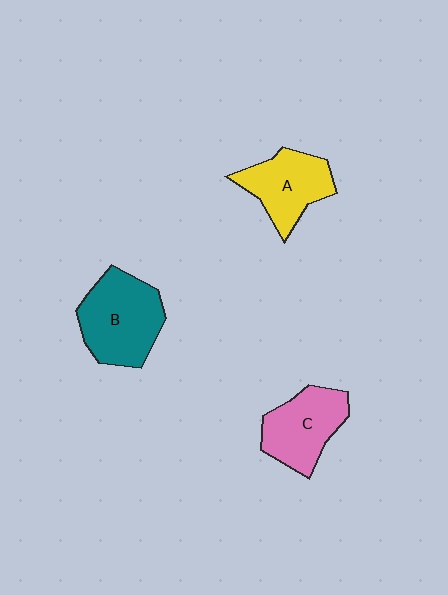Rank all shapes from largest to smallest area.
From largest to smallest: B (teal), C (pink), A (yellow).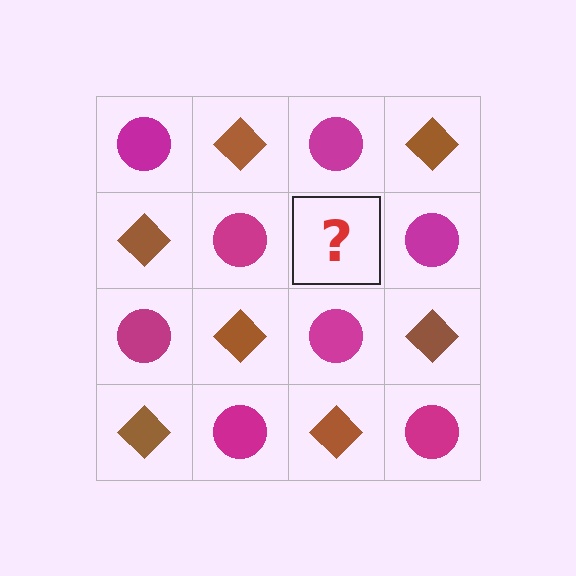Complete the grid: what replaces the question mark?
The question mark should be replaced with a brown diamond.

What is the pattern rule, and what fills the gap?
The rule is that it alternates magenta circle and brown diamond in a checkerboard pattern. The gap should be filled with a brown diamond.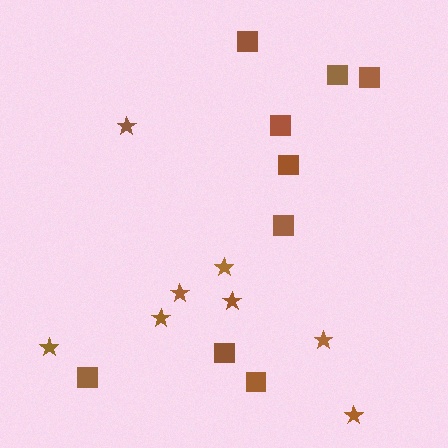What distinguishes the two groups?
There are 2 groups: one group of squares (9) and one group of stars (8).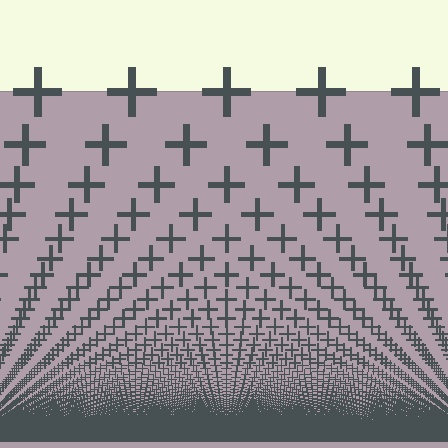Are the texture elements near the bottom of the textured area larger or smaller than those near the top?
Smaller. The gradient is inverted — elements near the bottom are smaller and denser.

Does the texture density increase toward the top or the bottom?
Density increases toward the bottom.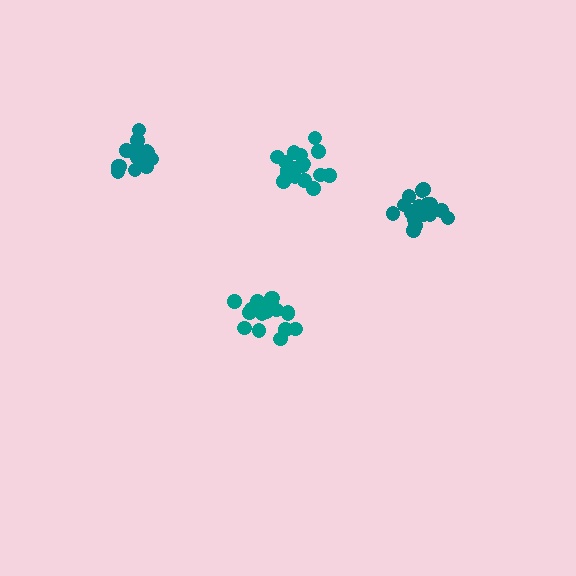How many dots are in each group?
Group 1: 19 dots, Group 2: 19 dots, Group 3: 20 dots, Group 4: 16 dots (74 total).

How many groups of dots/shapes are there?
There are 4 groups.